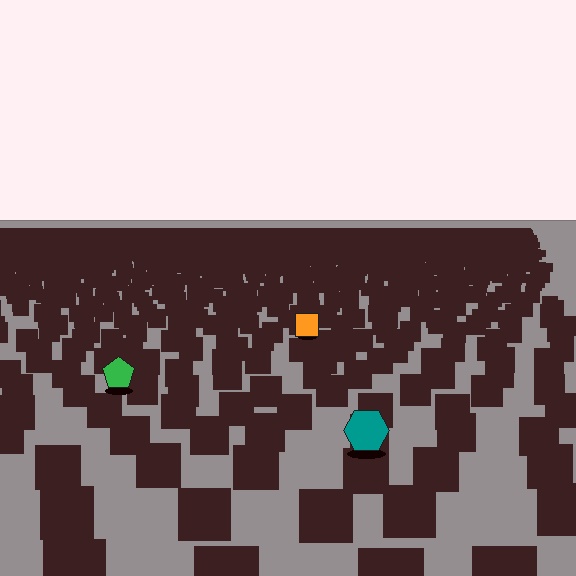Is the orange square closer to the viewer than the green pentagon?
No. The green pentagon is closer — you can tell from the texture gradient: the ground texture is coarser near it.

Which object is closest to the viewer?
The teal hexagon is closest. The texture marks near it are larger and more spread out.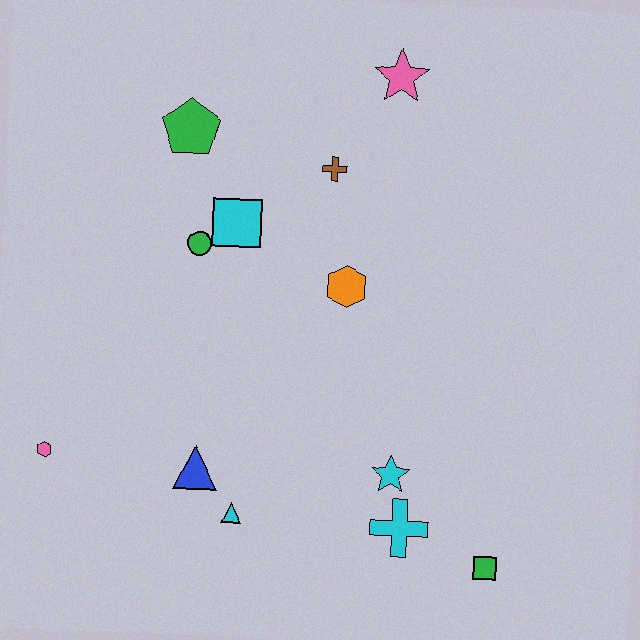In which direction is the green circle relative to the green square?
The green circle is above the green square.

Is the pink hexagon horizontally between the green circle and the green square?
No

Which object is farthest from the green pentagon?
The green square is farthest from the green pentagon.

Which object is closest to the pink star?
The brown cross is closest to the pink star.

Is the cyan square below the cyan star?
No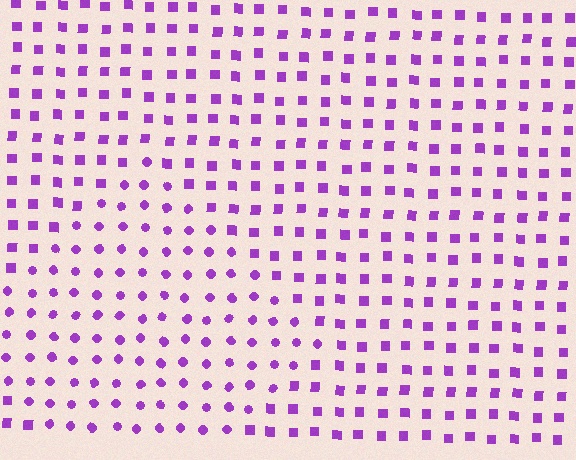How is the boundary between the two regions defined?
The boundary is defined by a change in element shape: circles inside vs. squares outside. All elements share the same color and spacing.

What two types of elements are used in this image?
The image uses circles inside the diamond region and squares outside it.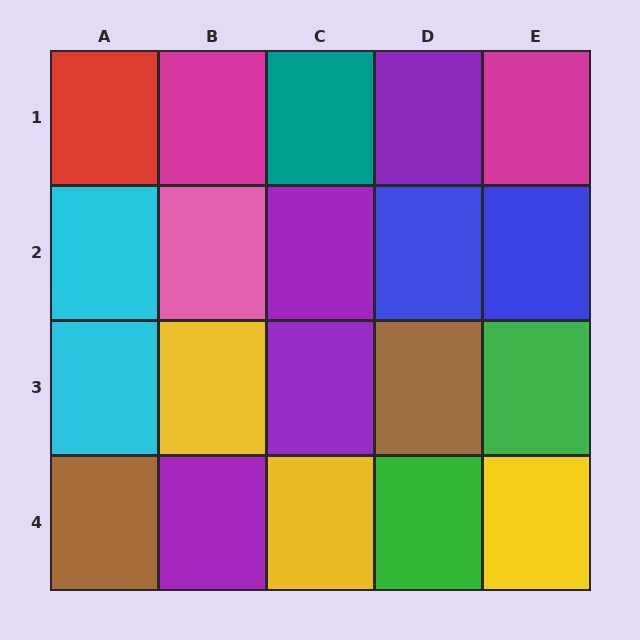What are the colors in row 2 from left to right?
Cyan, pink, purple, blue, blue.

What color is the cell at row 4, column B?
Purple.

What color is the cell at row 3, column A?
Cyan.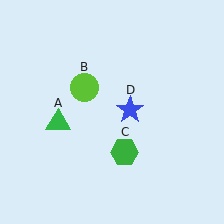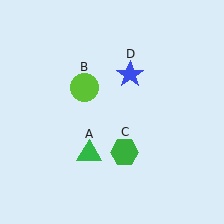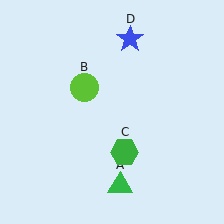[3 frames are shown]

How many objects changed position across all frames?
2 objects changed position: green triangle (object A), blue star (object D).